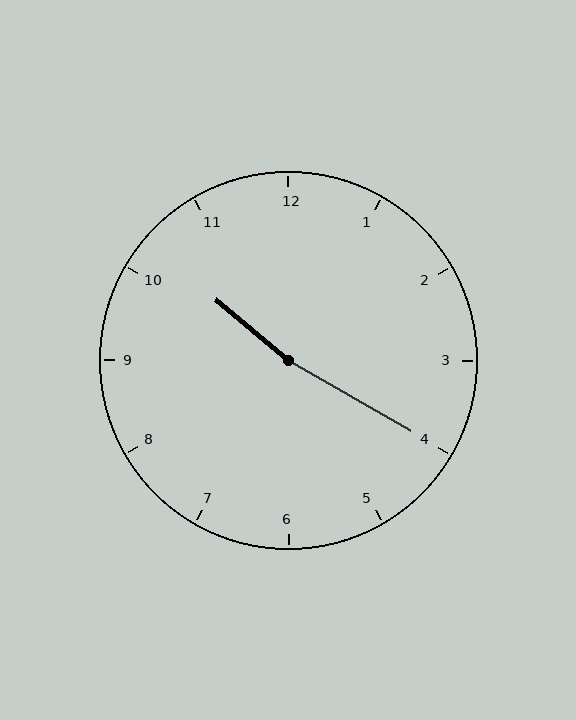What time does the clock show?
10:20.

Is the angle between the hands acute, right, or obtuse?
It is obtuse.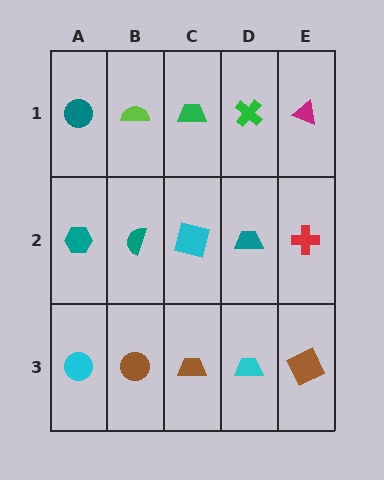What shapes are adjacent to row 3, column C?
A cyan square (row 2, column C), a brown circle (row 3, column B), a cyan trapezoid (row 3, column D).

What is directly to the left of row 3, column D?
A brown trapezoid.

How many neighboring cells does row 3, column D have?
3.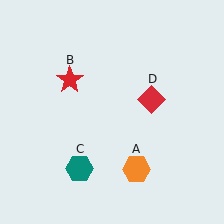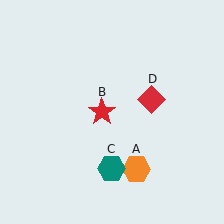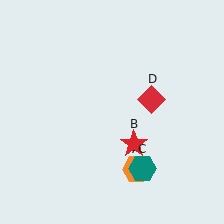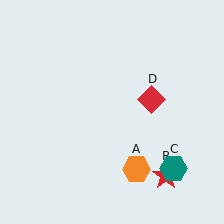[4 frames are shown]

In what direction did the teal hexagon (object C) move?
The teal hexagon (object C) moved right.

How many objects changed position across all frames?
2 objects changed position: red star (object B), teal hexagon (object C).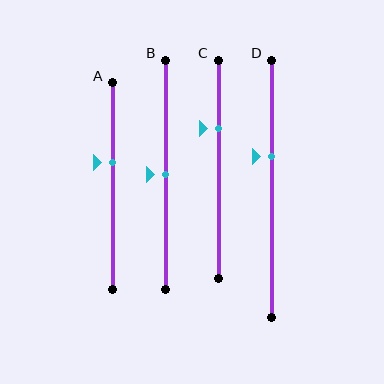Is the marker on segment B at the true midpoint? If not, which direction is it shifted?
Yes, the marker on segment B is at the true midpoint.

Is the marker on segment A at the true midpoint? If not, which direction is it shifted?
No, the marker on segment A is shifted upward by about 11% of the segment length.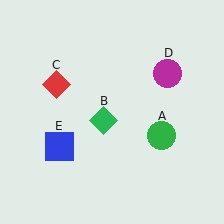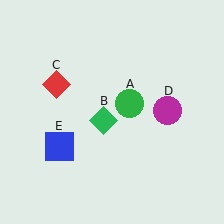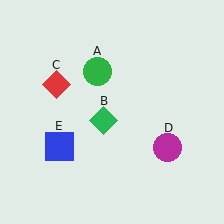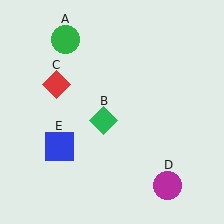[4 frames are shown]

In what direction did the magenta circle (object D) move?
The magenta circle (object D) moved down.